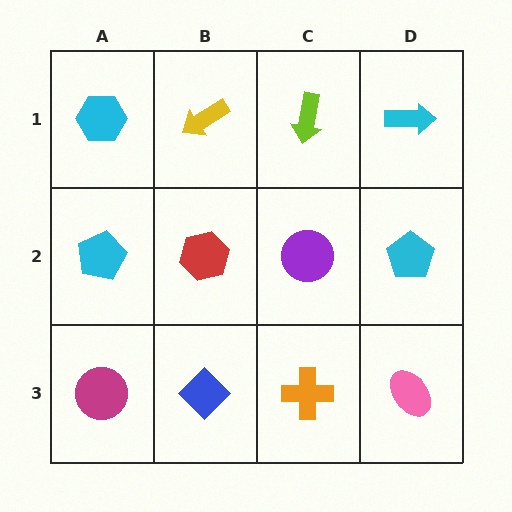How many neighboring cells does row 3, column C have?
3.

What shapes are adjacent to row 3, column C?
A purple circle (row 2, column C), a blue diamond (row 3, column B), a pink ellipse (row 3, column D).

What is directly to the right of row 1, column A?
A yellow arrow.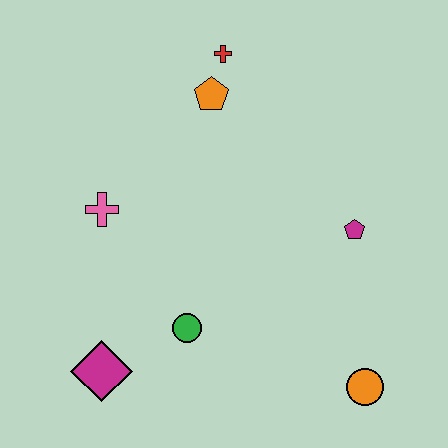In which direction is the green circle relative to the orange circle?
The green circle is to the left of the orange circle.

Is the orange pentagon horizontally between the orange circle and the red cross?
No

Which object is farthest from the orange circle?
The red cross is farthest from the orange circle.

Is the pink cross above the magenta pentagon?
Yes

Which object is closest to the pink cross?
The green circle is closest to the pink cross.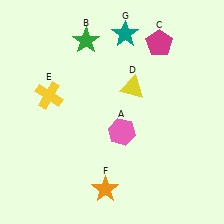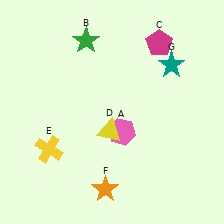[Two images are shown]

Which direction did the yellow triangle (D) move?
The yellow triangle (D) moved down.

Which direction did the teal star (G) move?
The teal star (G) moved right.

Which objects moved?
The objects that moved are: the yellow triangle (D), the yellow cross (E), the teal star (G).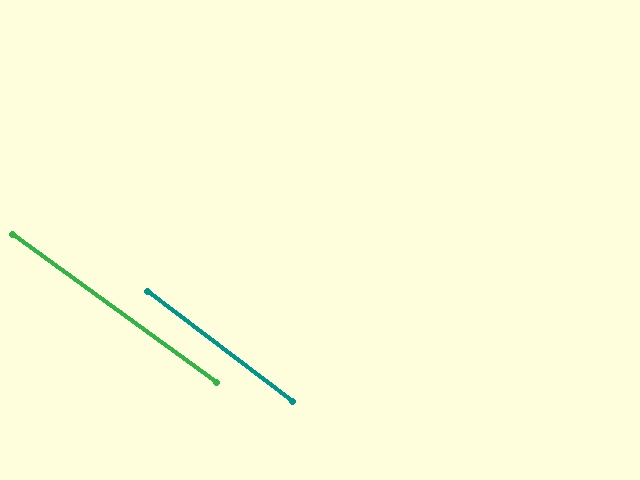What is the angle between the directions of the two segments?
Approximately 1 degree.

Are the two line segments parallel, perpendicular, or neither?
Parallel — their directions differ by only 1.2°.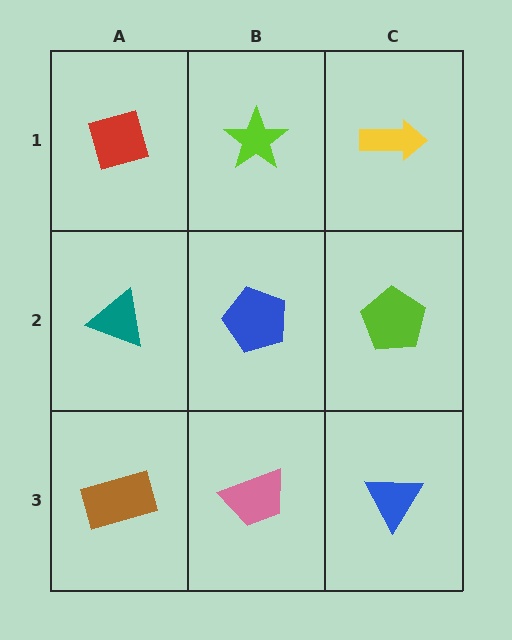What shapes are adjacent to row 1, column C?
A lime pentagon (row 2, column C), a lime star (row 1, column B).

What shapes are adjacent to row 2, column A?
A red diamond (row 1, column A), a brown rectangle (row 3, column A), a blue pentagon (row 2, column B).